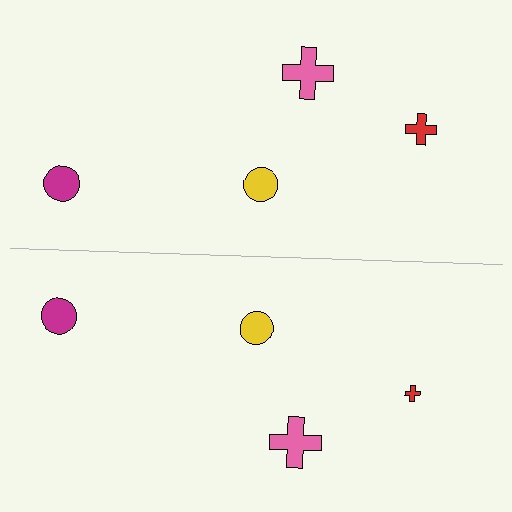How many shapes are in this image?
There are 8 shapes in this image.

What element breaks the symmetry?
The red cross on the bottom side has a different size than its mirror counterpart.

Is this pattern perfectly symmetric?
No, the pattern is not perfectly symmetric. The red cross on the bottom side has a different size than its mirror counterpart.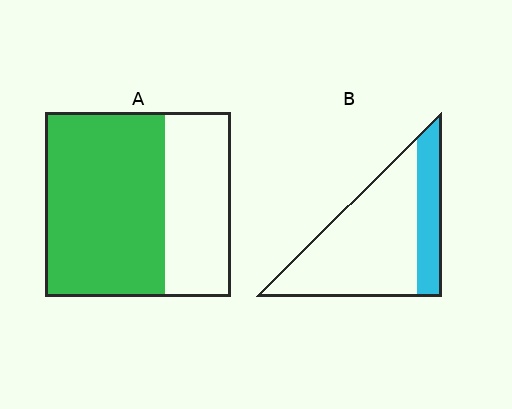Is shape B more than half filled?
No.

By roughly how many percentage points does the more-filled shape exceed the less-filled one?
By roughly 40 percentage points (A over B).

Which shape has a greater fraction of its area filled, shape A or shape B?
Shape A.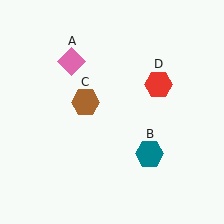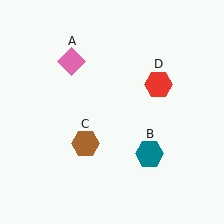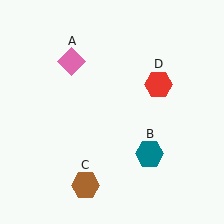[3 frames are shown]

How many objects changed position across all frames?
1 object changed position: brown hexagon (object C).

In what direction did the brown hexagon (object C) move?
The brown hexagon (object C) moved down.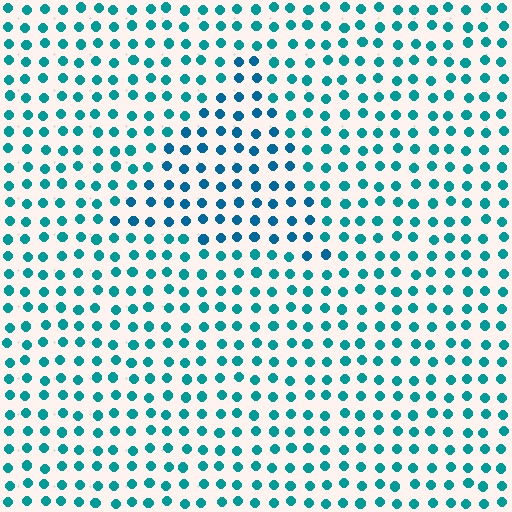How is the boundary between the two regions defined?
The boundary is defined purely by a slight shift in hue (about 21 degrees). Spacing, size, and orientation are identical on both sides.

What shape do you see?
I see a triangle.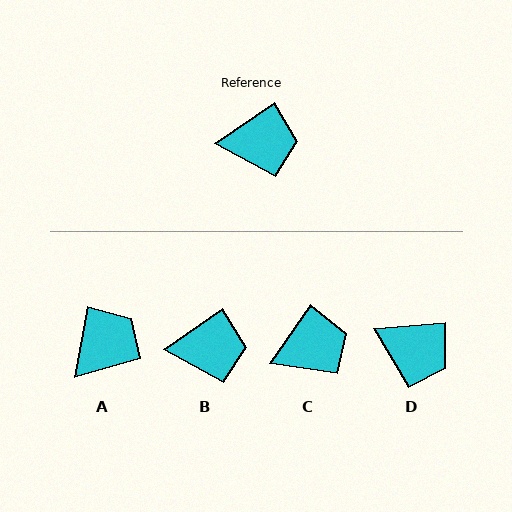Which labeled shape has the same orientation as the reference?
B.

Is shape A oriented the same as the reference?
No, it is off by about 45 degrees.